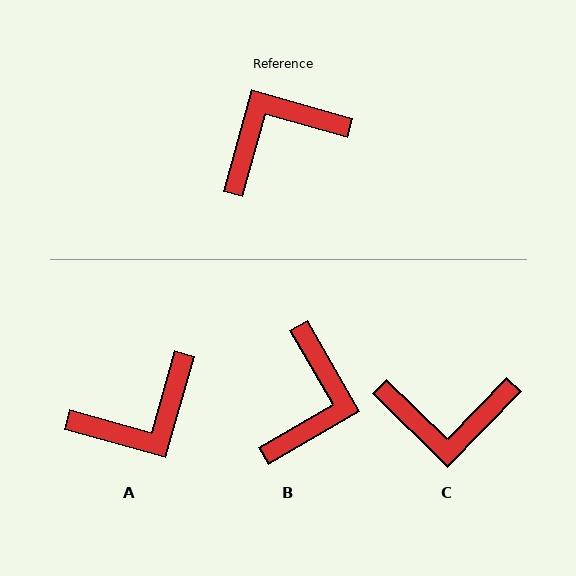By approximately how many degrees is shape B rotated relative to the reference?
Approximately 134 degrees clockwise.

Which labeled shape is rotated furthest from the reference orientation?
A, about 180 degrees away.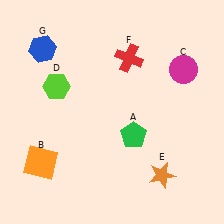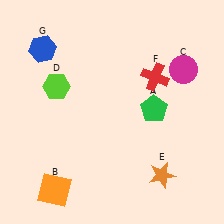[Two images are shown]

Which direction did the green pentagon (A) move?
The green pentagon (A) moved up.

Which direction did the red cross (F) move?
The red cross (F) moved right.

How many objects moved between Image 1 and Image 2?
3 objects moved between the two images.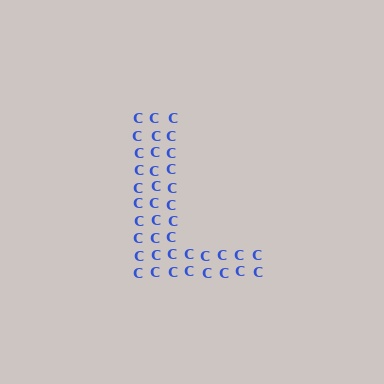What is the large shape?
The large shape is the letter L.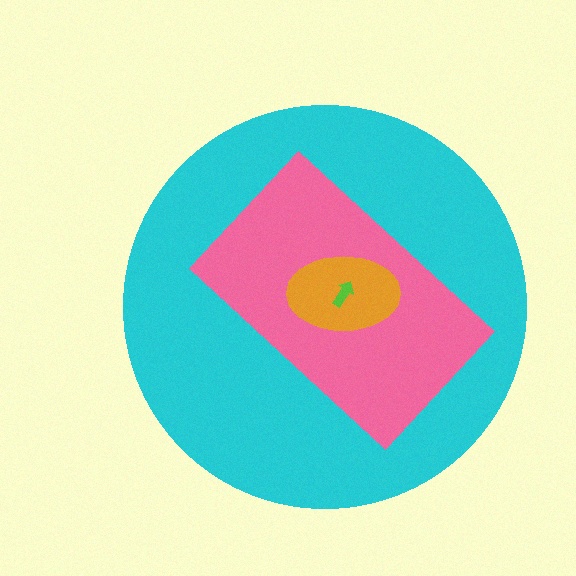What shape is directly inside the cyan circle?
The pink rectangle.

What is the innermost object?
The lime arrow.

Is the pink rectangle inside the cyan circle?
Yes.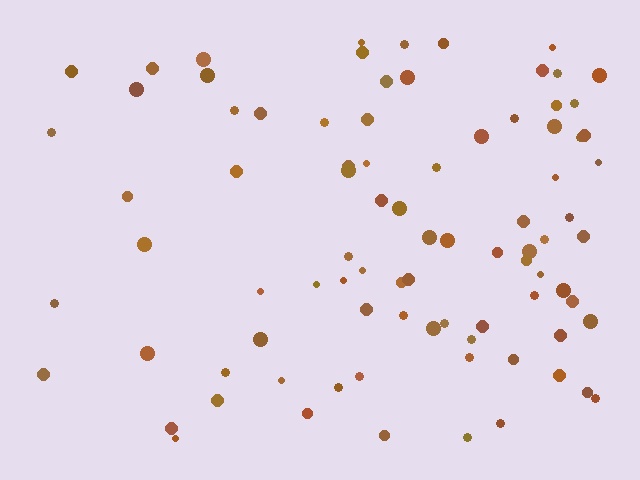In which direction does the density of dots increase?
From left to right, with the right side densest.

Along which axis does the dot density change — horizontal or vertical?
Horizontal.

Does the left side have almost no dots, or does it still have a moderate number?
Still a moderate number, just noticeably fewer than the right.